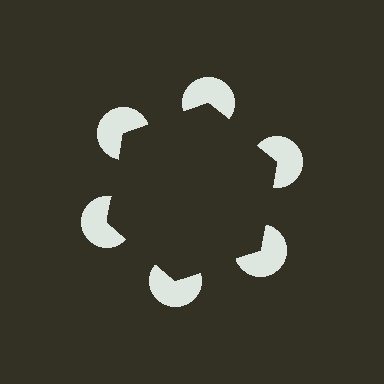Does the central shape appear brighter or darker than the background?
It typically appears slightly darker than the background, even though no actual brightness change is drawn.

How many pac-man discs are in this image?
There are 6 — one at each vertex of the illusory hexagon.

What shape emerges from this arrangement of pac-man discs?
An illusory hexagon — its edges are inferred from the aligned wedge cuts in the pac-man discs, not physically drawn.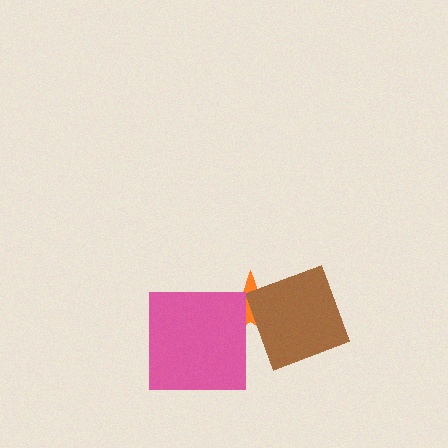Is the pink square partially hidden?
No, no other shape covers it.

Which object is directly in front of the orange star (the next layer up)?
The brown square is directly in front of the orange star.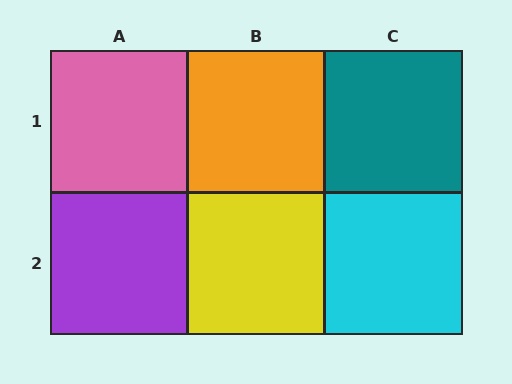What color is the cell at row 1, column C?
Teal.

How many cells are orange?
1 cell is orange.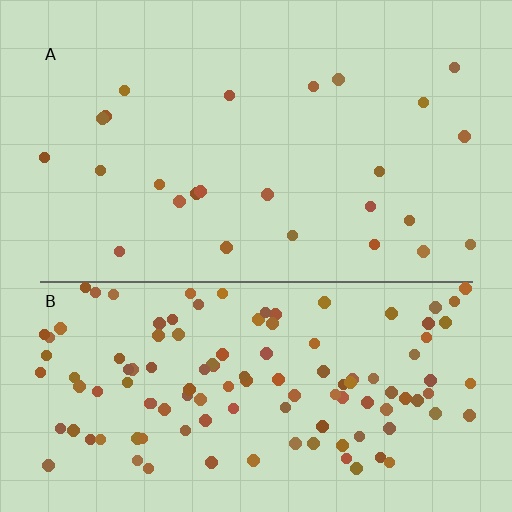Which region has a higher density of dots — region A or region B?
B (the bottom).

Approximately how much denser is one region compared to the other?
Approximately 5.0× — region B over region A.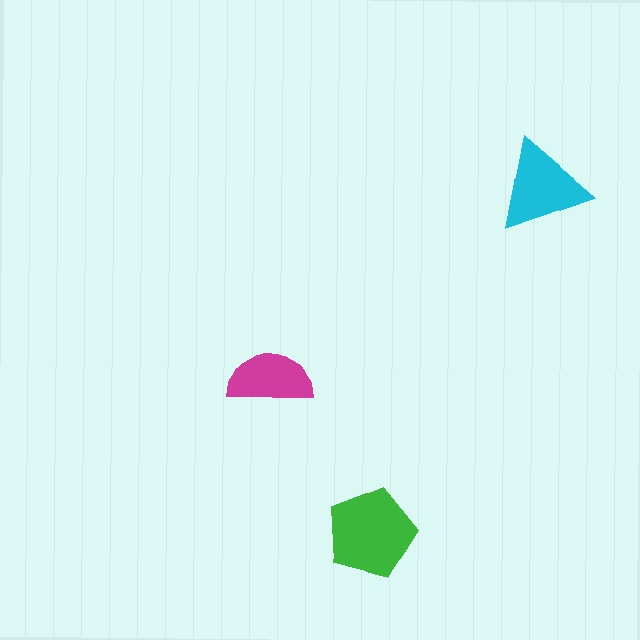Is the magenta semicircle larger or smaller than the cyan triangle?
Smaller.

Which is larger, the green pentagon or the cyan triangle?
The green pentagon.